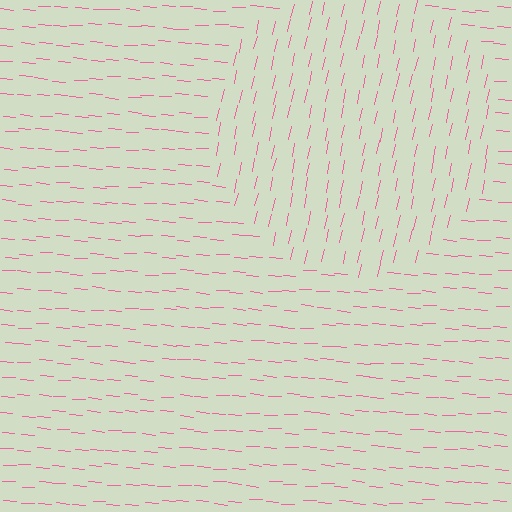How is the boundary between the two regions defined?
The boundary is defined purely by a change in line orientation (approximately 82 degrees difference). All lines are the same color and thickness.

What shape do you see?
I see a circle.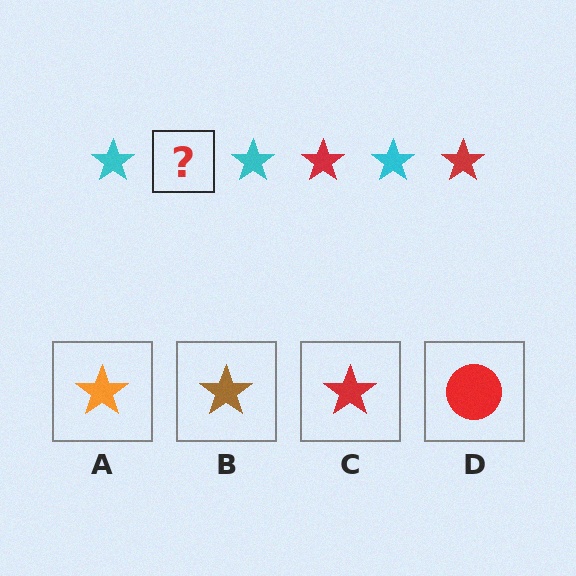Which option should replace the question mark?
Option C.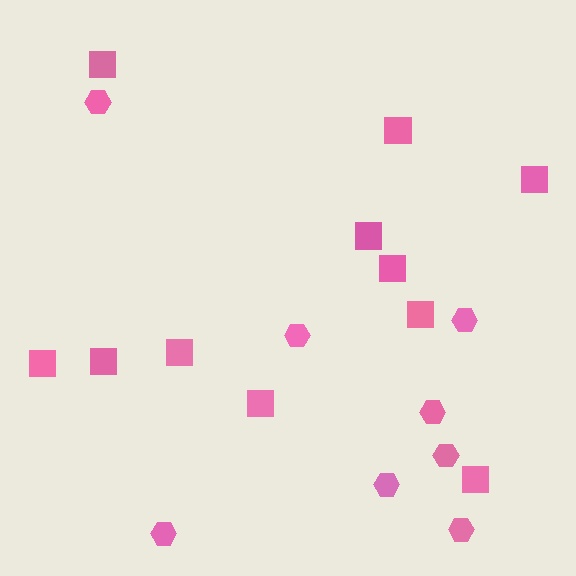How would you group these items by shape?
There are 2 groups: one group of hexagons (8) and one group of squares (11).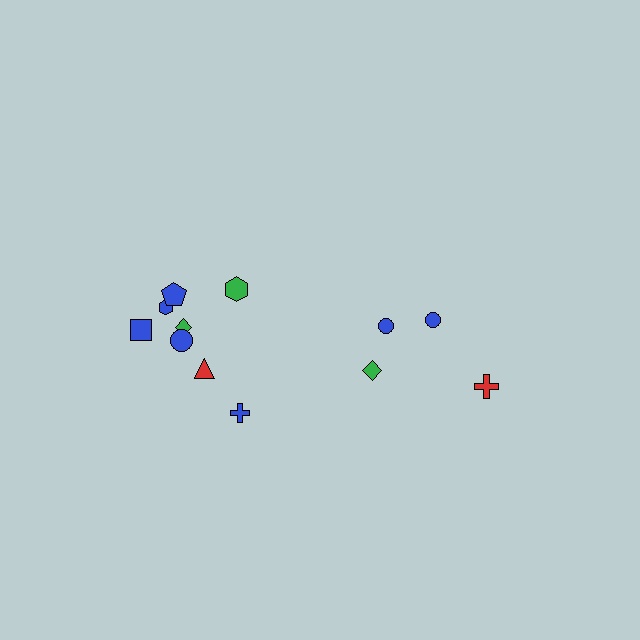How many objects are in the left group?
There are 8 objects.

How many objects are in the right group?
There are 4 objects.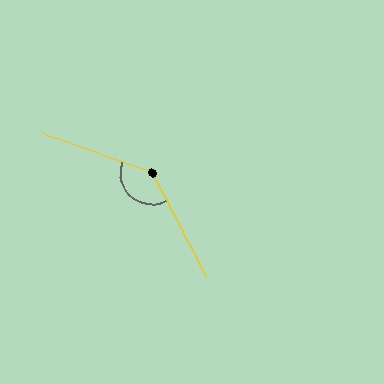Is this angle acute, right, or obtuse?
It is obtuse.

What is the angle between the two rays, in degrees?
Approximately 137 degrees.